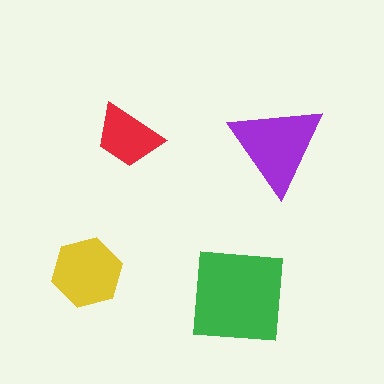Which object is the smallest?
The red trapezoid.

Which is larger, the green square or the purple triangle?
The green square.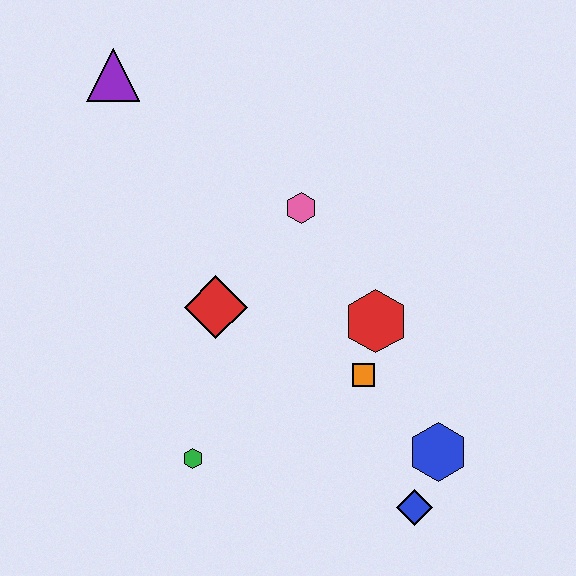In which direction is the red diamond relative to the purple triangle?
The red diamond is below the purple triangle.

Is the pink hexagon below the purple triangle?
Yes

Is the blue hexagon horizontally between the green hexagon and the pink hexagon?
No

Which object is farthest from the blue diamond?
The purple triangle is farthest from the blue diamond.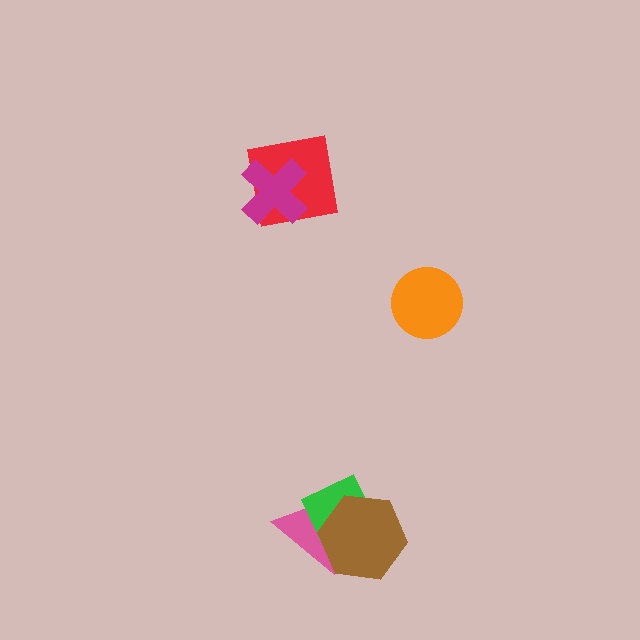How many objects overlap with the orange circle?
0 objects overlap with the orange circle.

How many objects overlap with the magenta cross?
1 object overlaps with the magenta cross.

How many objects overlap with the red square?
1 object overlaps with the red square.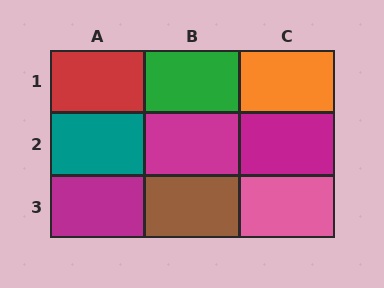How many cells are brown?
1 cell is brown.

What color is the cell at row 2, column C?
Magenta.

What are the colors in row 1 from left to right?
Red, green, orange.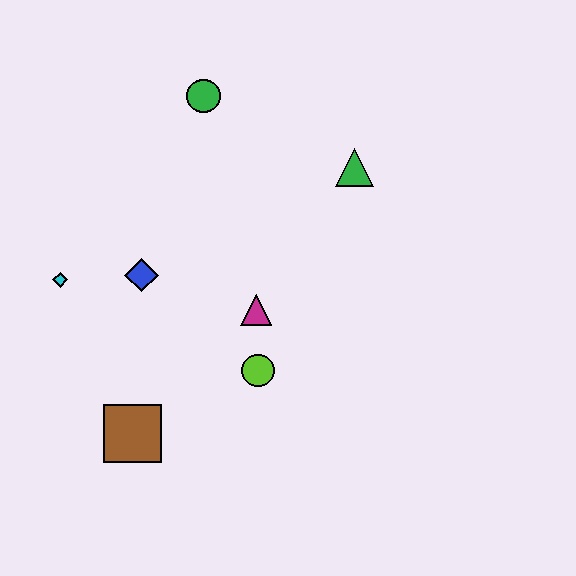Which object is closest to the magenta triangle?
The lime circle is closest to the magenta triangle.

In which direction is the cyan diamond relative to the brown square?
The cyan diamond is above the brown square.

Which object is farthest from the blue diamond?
The green triangle is farthest from the blue diamond.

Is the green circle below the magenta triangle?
No